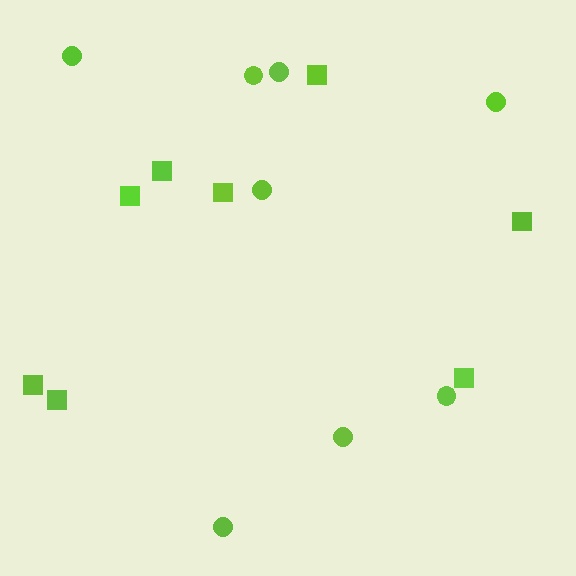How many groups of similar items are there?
There are 2 groups: one group of squares (8) and one group of circles (8).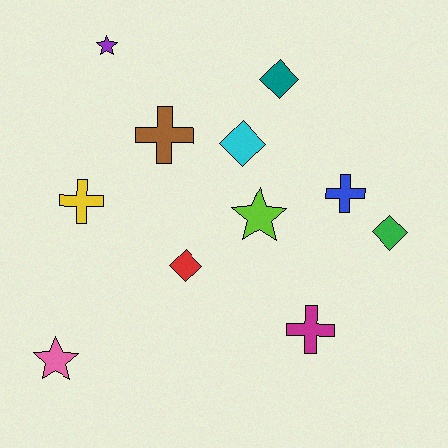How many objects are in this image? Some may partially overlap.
There are 11 objects.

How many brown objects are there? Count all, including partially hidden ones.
There is 1 brown object.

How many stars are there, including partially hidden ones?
There are 3 stars.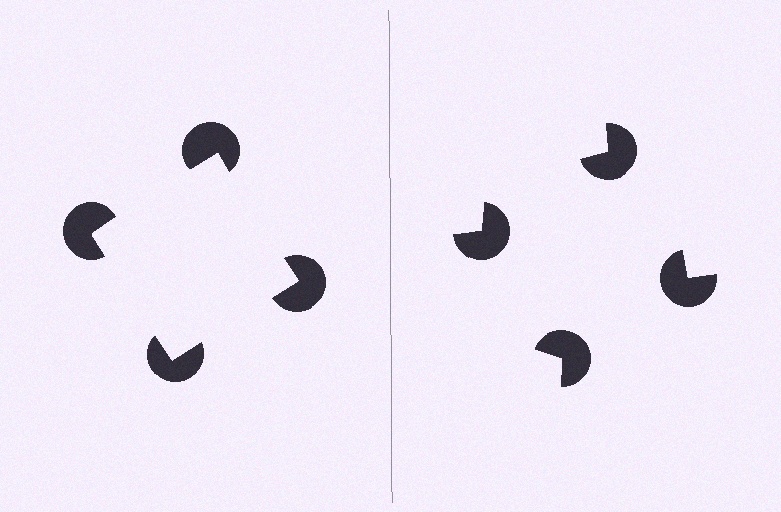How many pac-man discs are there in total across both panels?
8 — 4 on each side.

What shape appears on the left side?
An illusory square.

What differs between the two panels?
The pac-man discs are positioned identically on both sides; only the wedge orientations differ. On the left they align to a square; on the right they are misaligned.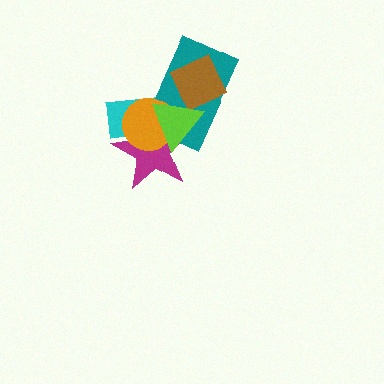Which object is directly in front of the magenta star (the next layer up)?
The teal rectangle is directly in front of the magenta star.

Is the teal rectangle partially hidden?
Yes, it is partially covered by another shape.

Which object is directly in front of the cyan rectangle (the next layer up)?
The magenta star is directly in front of the cyan rectangle.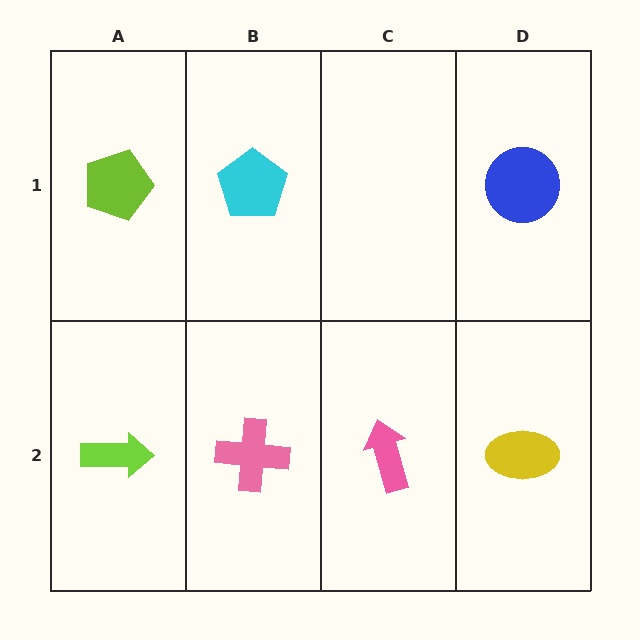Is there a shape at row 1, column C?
No, that cell is empty.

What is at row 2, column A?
A lime arrow.